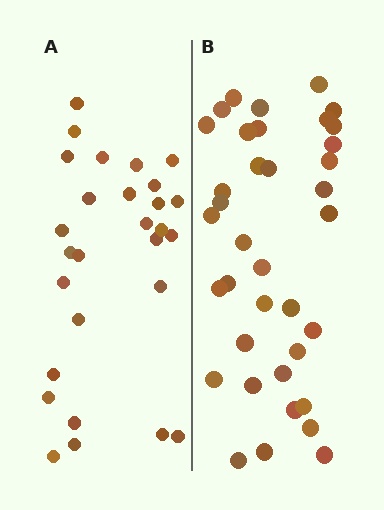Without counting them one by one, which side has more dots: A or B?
Region B (the right region) has more dots.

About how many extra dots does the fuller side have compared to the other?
Region B has roughly 8 or so more dots than region A.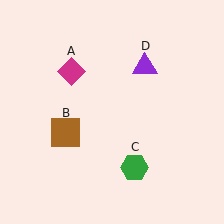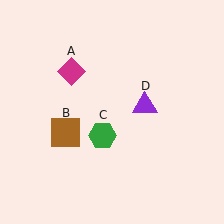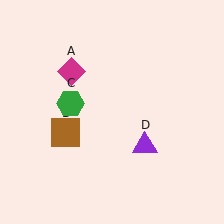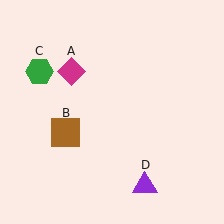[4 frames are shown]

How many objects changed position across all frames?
2 objects changed position: green hexagon (object C), purple triangle (object D).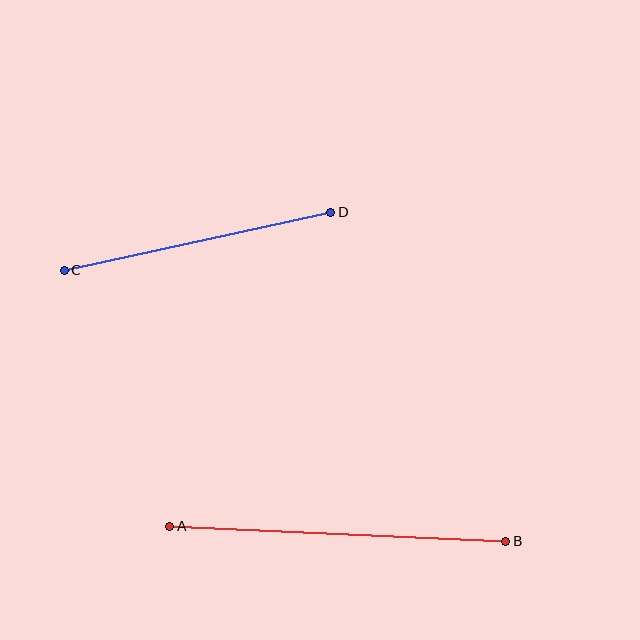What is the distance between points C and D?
The distance is approximately 273 pixels.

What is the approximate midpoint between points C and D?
The midpoint is at approximately (198, 241) pixels.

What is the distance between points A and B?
The distance is approximately 337 pixels.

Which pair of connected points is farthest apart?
Points A and B are farthest apart.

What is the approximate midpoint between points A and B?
The midpoint is at approximately (338, 534) pixels.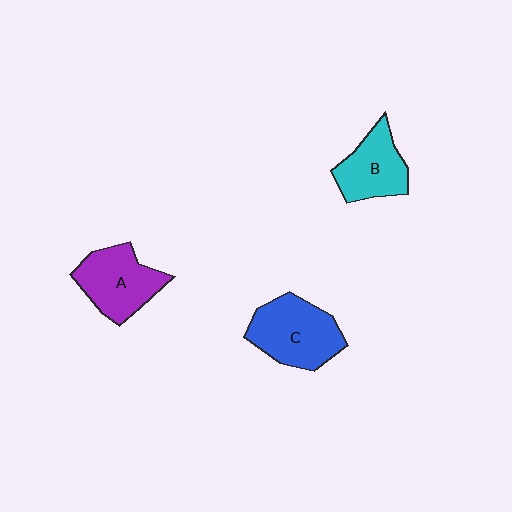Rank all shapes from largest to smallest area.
From largest to smallest: C (blue), A (purple), B (cyan).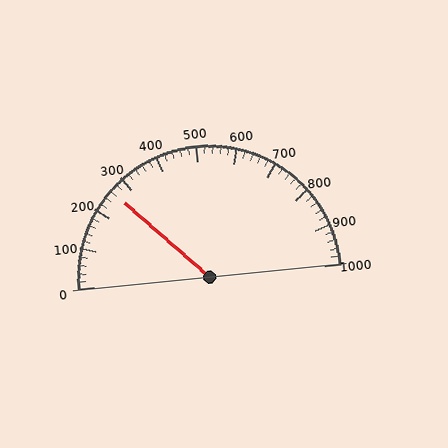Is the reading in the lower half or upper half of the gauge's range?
The reading is in the lower half of the range (0 to 1000).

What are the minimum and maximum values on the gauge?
The gauge ranges from 0 to 1000.